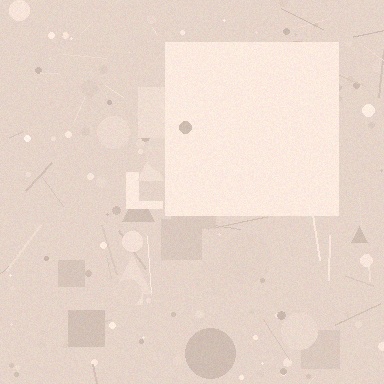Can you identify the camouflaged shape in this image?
The camouflaged shape is a square.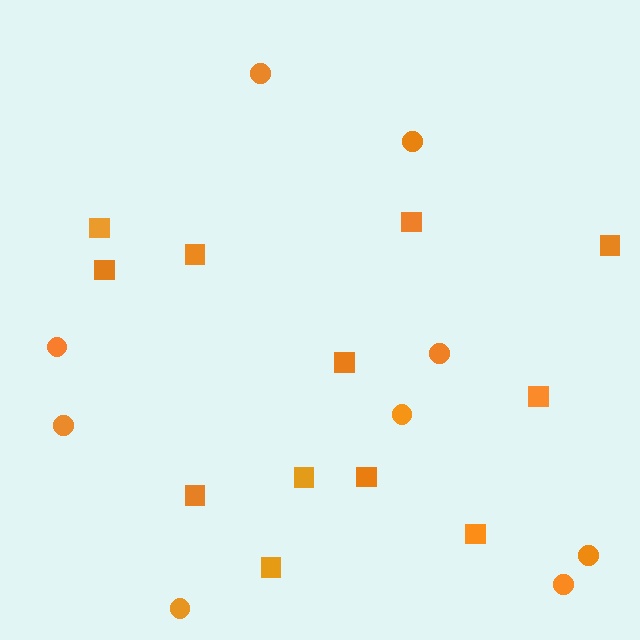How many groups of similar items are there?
There are 2 groups: one group of squares (12) and one group of circles (9).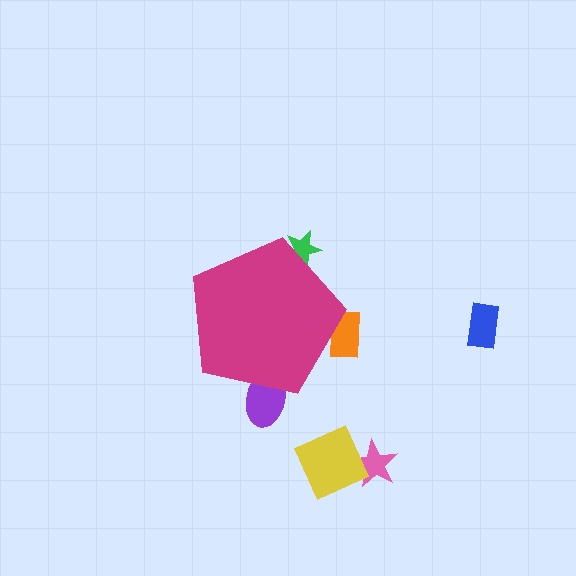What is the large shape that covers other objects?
A magenta pentagon.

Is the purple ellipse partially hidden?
Yes, the purple ellipse is partially hidden behind the magenta pentagon.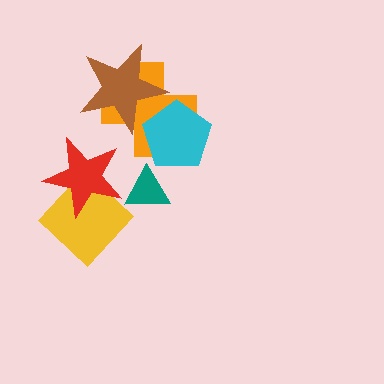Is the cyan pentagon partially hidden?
Yes, it is partially covered by another shape.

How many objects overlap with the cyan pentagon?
2 objects overlap with the cyan pentagon.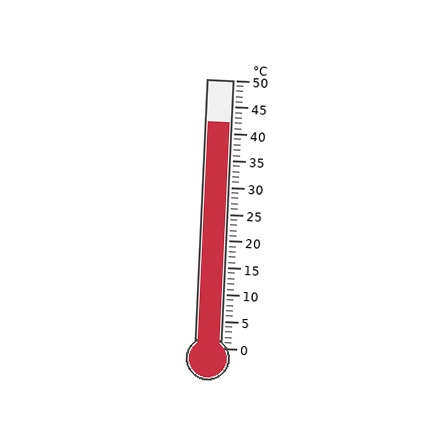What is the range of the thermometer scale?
The thermometer scale ranges from 0°C to 50°C.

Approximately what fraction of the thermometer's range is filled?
The thermometer is filled to approximately 85% of its range.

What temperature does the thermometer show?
The thermometer shows approximately 42°C.